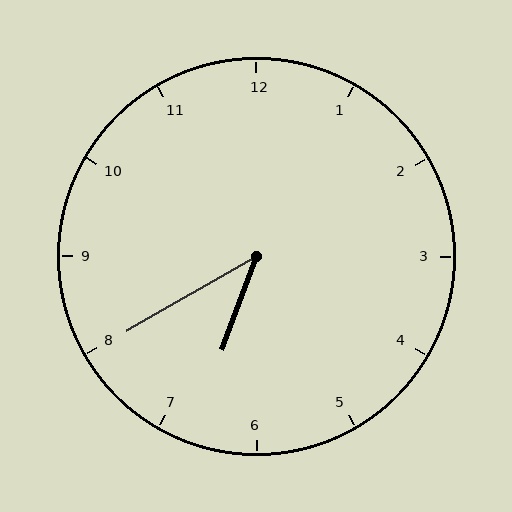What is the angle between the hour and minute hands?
Approximately 40 degrees.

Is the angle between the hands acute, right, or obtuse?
It is acute.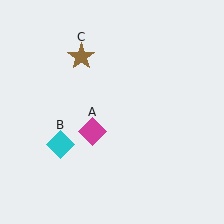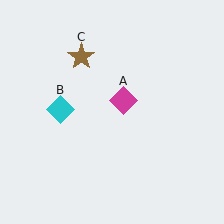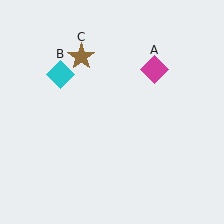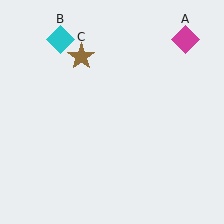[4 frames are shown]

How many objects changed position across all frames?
2 objects changed position: magenta diamond (object A), cyan diamond (object B).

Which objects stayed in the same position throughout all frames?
Brown star (object C) remained stationary.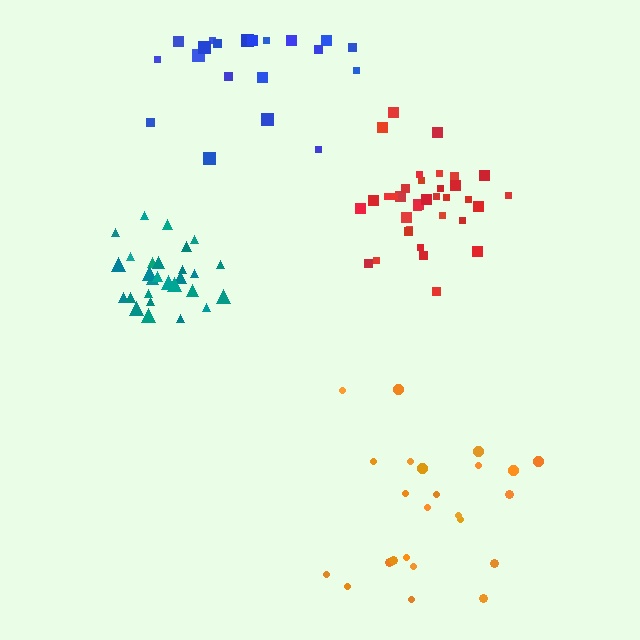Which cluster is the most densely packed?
Red.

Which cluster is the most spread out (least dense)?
Blue.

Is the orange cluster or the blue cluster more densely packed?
Orange.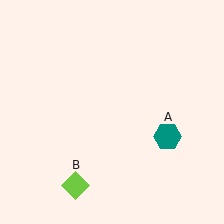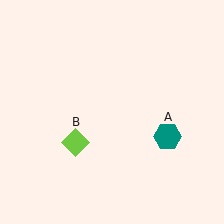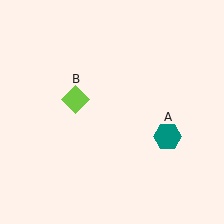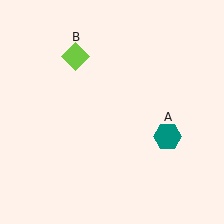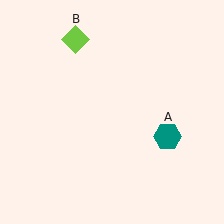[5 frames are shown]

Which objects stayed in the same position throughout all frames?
Teal hexagon (object A) remained stationary.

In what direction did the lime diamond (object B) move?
The lime diamond (object B) moved up.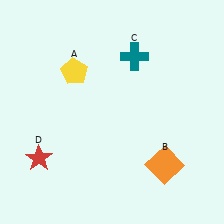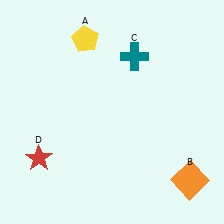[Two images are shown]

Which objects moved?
The objects that moved are: the yellow pentagon (A), the orange square (B).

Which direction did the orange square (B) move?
The orange square (B) moved right.